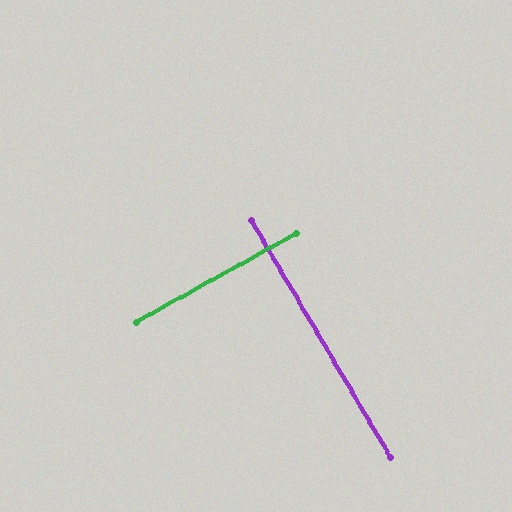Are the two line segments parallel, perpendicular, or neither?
Perpendicular — they meet at approximately 89°.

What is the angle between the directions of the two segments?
Approximately 89 degrees.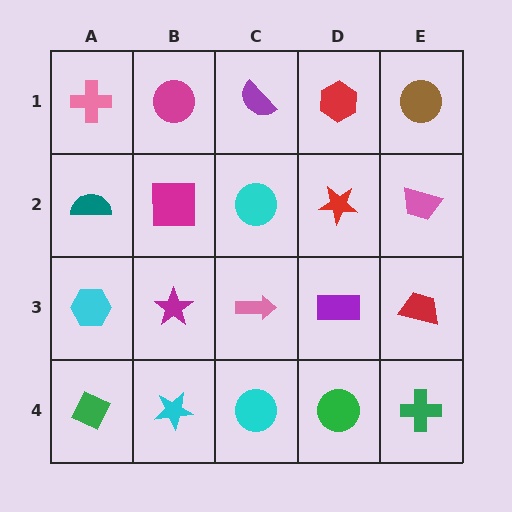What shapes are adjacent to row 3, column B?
A magenta square (row 2, column B), a cyan star (row 4, column B), a cyan hexagon (row 3, column A), a pink arrow (row 3, column C).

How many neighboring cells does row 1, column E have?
2.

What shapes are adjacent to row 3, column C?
A cyan circle (row 2, column C), a cyan circle (row 4, column C), a magenta star (row 3, column B), a purple rectangle (row 3, column D).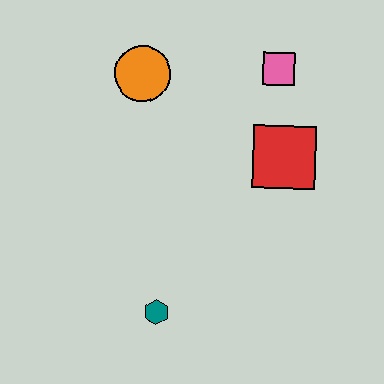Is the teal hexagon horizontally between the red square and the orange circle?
Yes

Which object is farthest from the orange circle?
The teal hexagon is farthest from the orange circle.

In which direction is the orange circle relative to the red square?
The orange circle is to the left of the red square.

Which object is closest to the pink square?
The red square is closest to the pink square.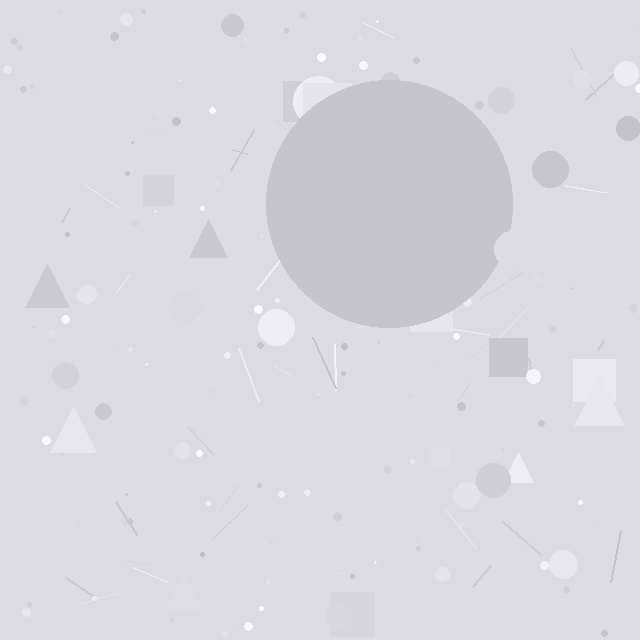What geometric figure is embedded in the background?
A circle is embedded in the background.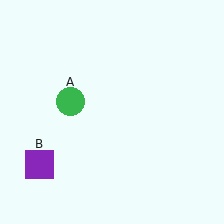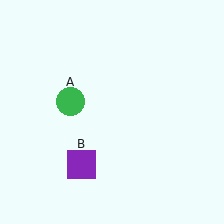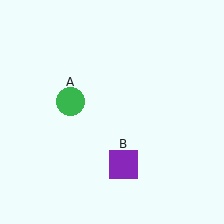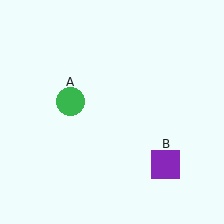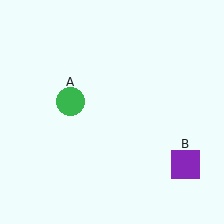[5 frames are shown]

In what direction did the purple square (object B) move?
The purple square (object B) moved right.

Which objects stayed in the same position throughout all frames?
Green circle (object A) remained stationary.